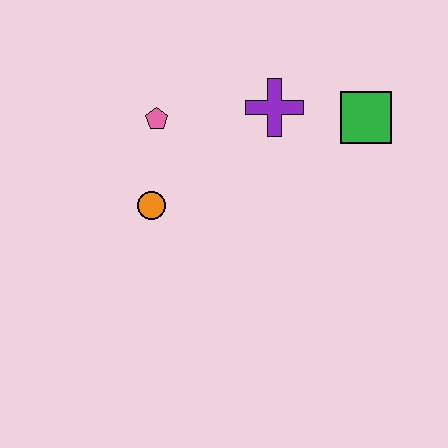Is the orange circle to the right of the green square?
No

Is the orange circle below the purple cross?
Yes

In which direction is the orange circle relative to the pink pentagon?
The orange circle is below the pink pentagon.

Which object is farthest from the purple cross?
The orange circle is farthest from the purple cross.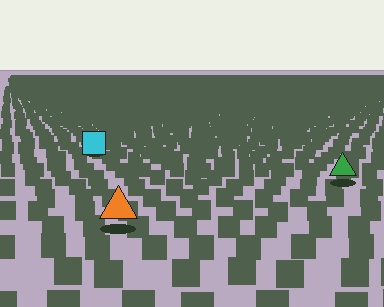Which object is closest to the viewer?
The orange triangle is closest. The texture marks near it are larger and more spread out.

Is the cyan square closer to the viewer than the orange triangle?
No. The orange triangle is closer — you can tell from the texture gradient: the ground texture is coarser near it.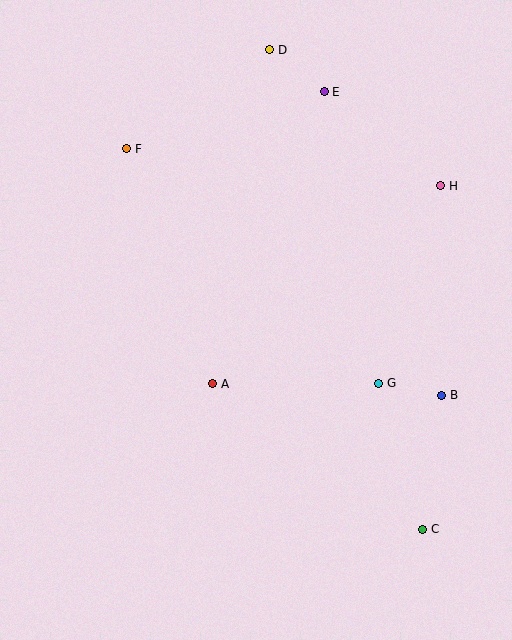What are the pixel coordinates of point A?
Point A is at (213, 384).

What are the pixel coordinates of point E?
Point E is at (324, 92).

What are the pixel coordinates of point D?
Point D is at (270, 50).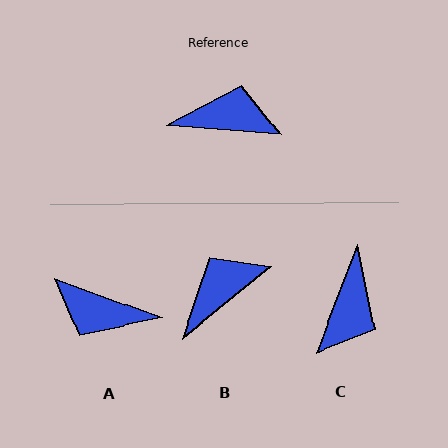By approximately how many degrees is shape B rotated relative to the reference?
Approximately 43 degrees counter-clockwise.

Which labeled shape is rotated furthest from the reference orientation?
A, about 164 degrees away.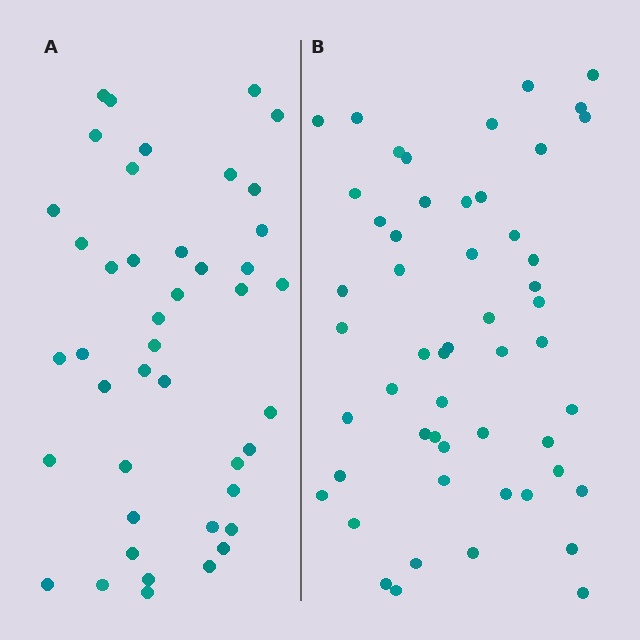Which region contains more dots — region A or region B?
Region B (the right region) has more dots.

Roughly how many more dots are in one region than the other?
Region B has roughly 10 or so more dots than region A.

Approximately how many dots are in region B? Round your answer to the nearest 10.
About 50 dots. (The exact count is 53, which rounds to 50.)